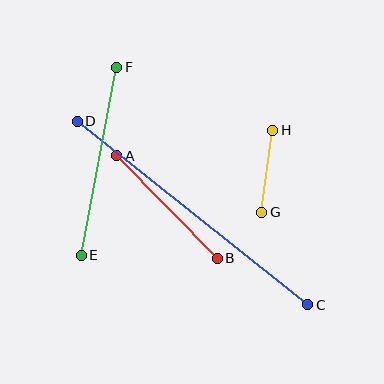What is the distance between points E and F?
The distance is approximately 191 pixels.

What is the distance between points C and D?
The distance is approximately 295 pixels.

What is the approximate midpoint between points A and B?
The midpoint is at approximately (167, 207) pixels.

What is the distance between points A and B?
The distance is approximately 143 pixels.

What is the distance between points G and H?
The distance is approximately 83 pixels.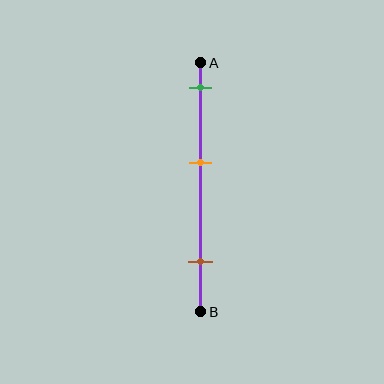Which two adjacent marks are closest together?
The green and orange marks are the closest adjacent pair.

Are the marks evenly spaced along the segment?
Yes, the marks are approximately evenly spaced.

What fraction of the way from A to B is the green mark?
The green mark is approximately 10% (0.1) of the way from A to B.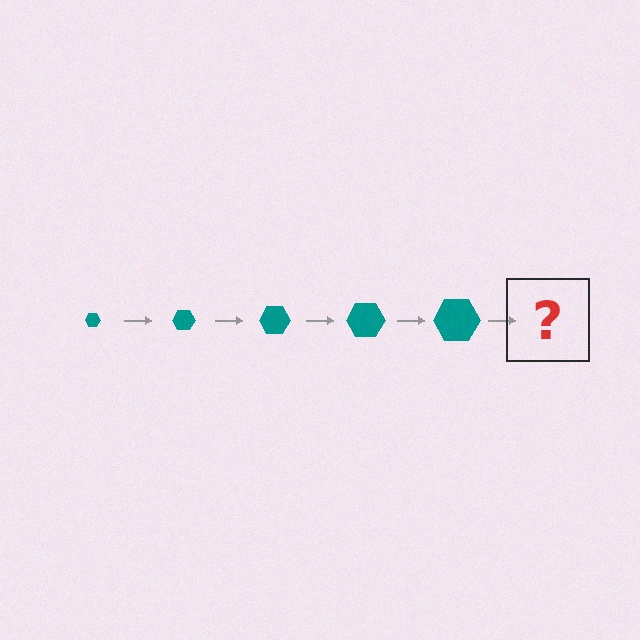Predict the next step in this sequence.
The next step is a teal hexagon, larger than the previous one.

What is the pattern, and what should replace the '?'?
The pattern is that the hexagon gets progressively larger each step. The '?' should be a teal hexagon, larger than the previous one.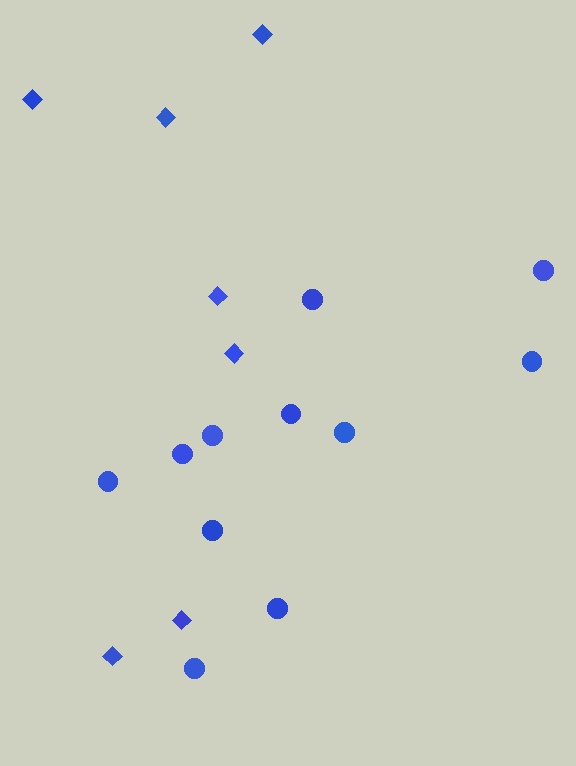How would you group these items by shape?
There are 2 groups: one group of diamonds (7) and one group of circles (11).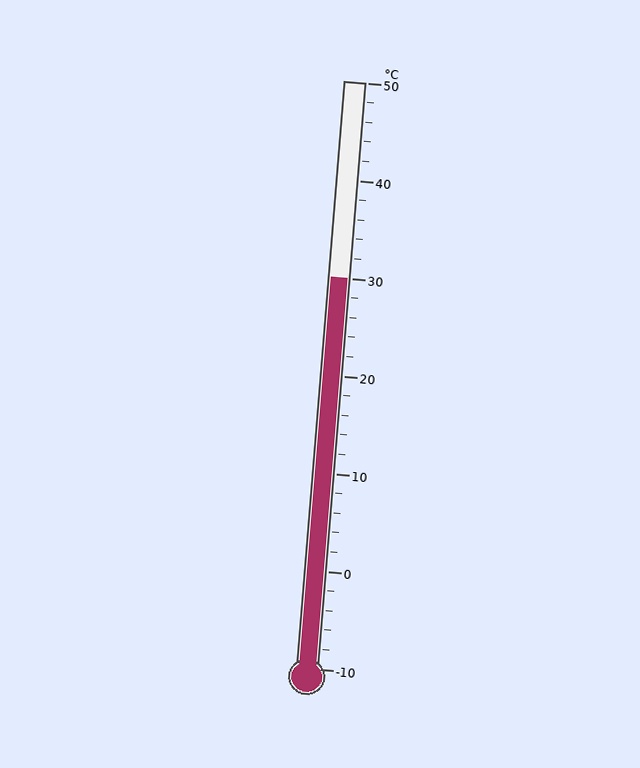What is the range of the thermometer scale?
The thermometer scale ranges from -10°C to 50°C.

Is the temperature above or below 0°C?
The temperature is above 0°C.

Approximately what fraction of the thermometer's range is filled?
The thermometer is filled to approximately 65% of its range.